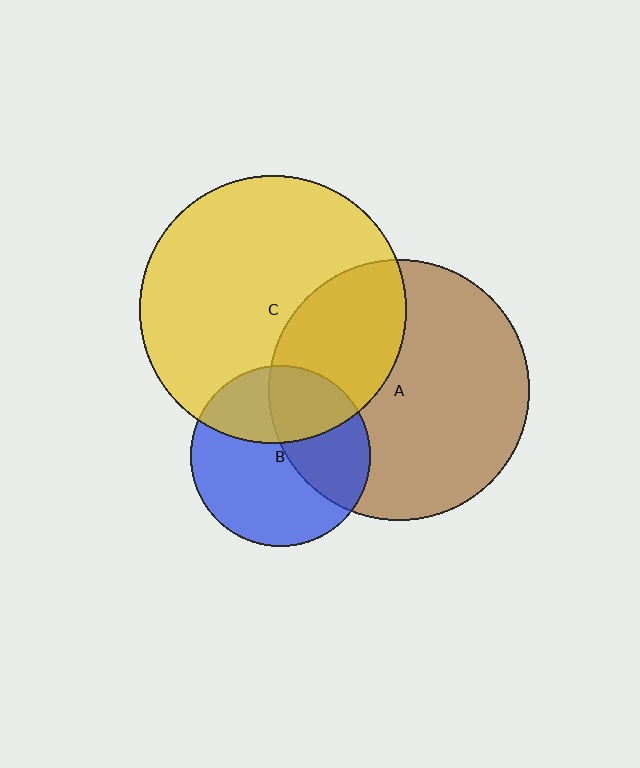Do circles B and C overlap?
Yes.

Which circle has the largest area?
Circle C (yellow).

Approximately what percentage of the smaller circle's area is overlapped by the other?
Approximately 35%.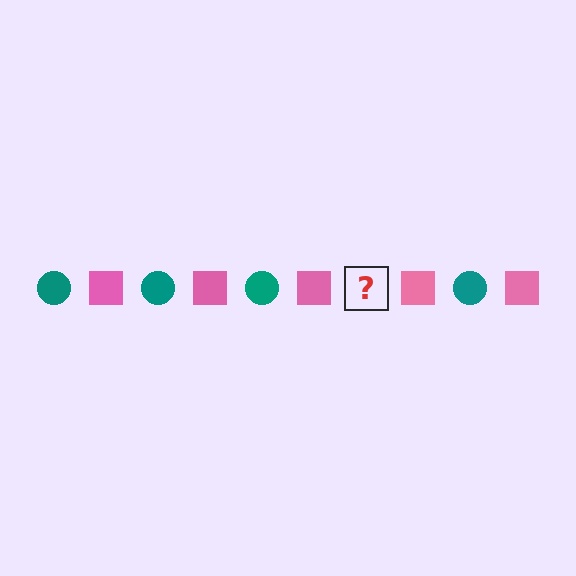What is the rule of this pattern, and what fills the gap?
The rule is that the pattern alternates between teal circle and pink square. The gap should be filled with a teal circle.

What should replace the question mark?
The question mark should be replaced with a teal circle.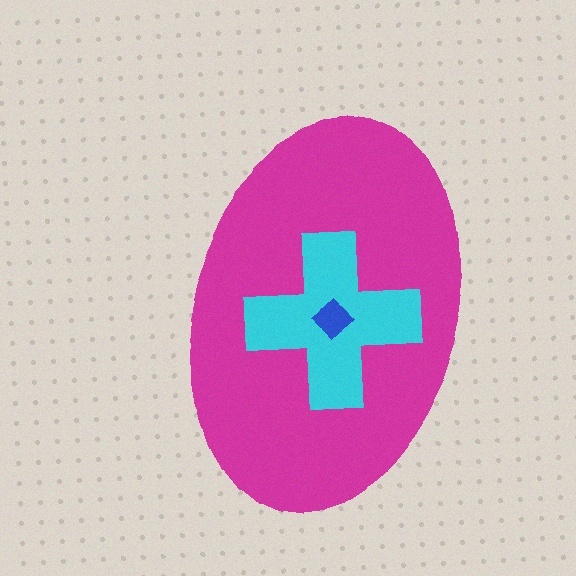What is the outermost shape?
The magenta ellipse.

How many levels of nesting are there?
3.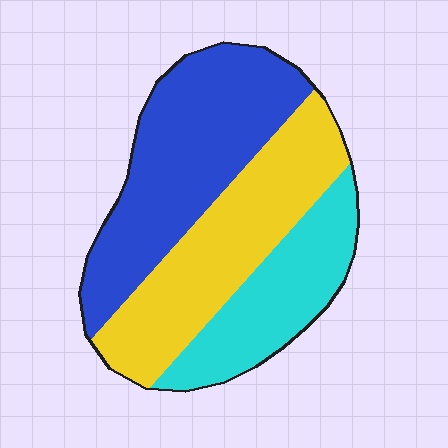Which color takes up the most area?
Blue, at roughly 40%.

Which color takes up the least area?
Cyan, at roughly 25%.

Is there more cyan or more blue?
Blue.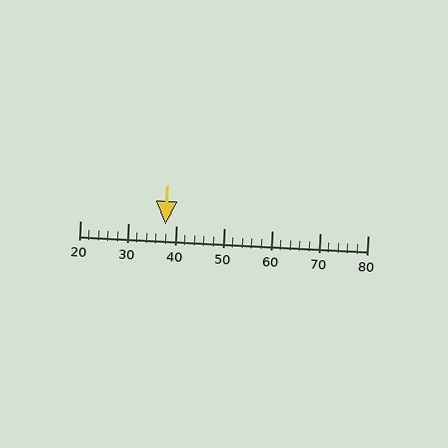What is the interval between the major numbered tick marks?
The major tick marks are spaced 10 units apart.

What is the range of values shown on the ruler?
The ruler shows values from 20 to 80.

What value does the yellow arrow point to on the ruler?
The yellow arrow points to approximately 38.